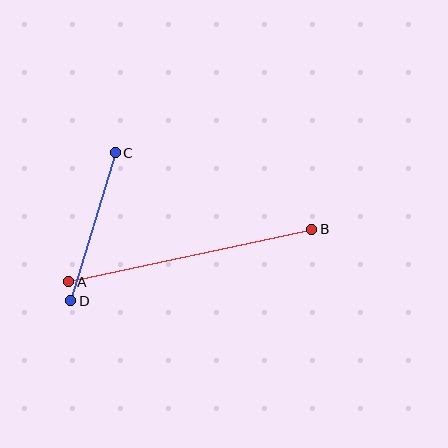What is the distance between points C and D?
The distance is approximately 155 pixels.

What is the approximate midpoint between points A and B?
The midpoint is at approximately (190, 256) pixels.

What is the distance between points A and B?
The distance is approximately 248 pixels.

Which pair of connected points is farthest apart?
Points A and B are farthest apart.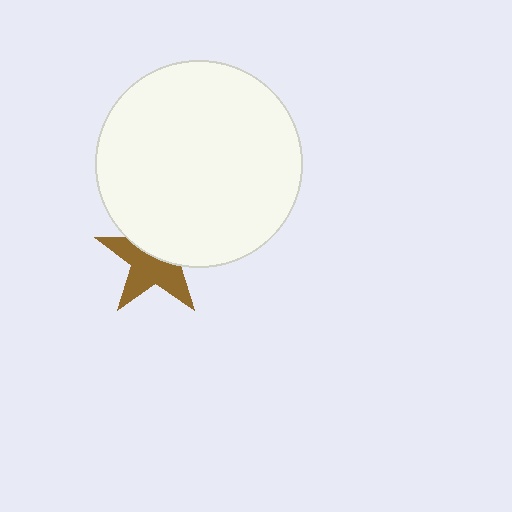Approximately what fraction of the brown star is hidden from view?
Roughly 45% of the brown star is hidden behind the white circle.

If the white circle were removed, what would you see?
You would see the complete brown star.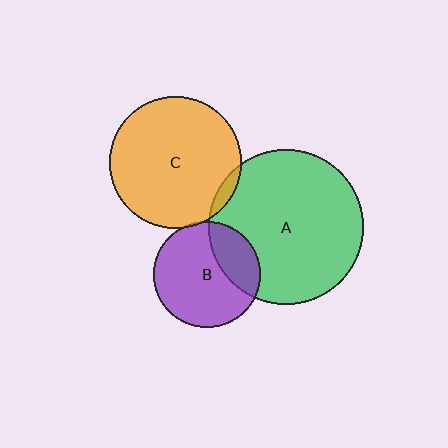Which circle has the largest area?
Circle A (green).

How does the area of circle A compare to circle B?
Approximately 2.1 times.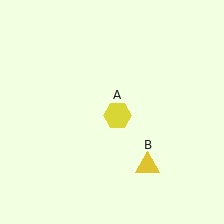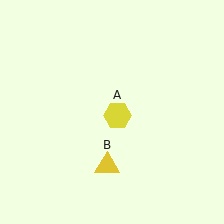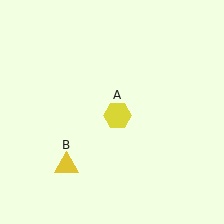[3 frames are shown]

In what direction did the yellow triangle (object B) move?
The yellow triangle (object B) moved left.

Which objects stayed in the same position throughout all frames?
Yellow hexagon (object A) remained stationary.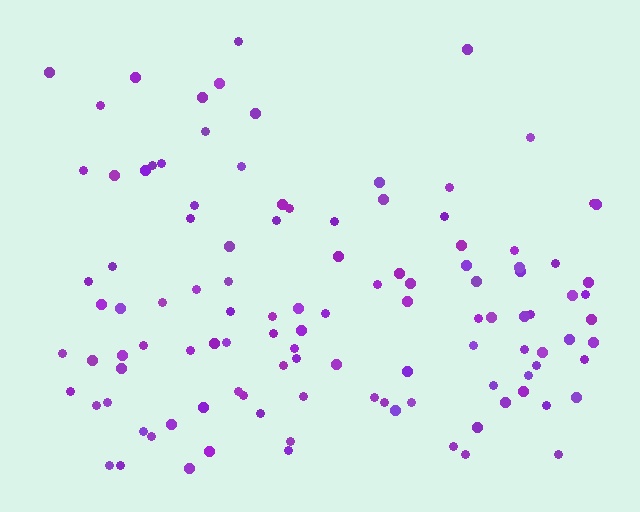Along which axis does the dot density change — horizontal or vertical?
Vertical.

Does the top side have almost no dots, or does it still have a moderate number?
Still a moderate number, just noticeably fewer than the bottom.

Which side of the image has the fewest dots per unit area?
The top.